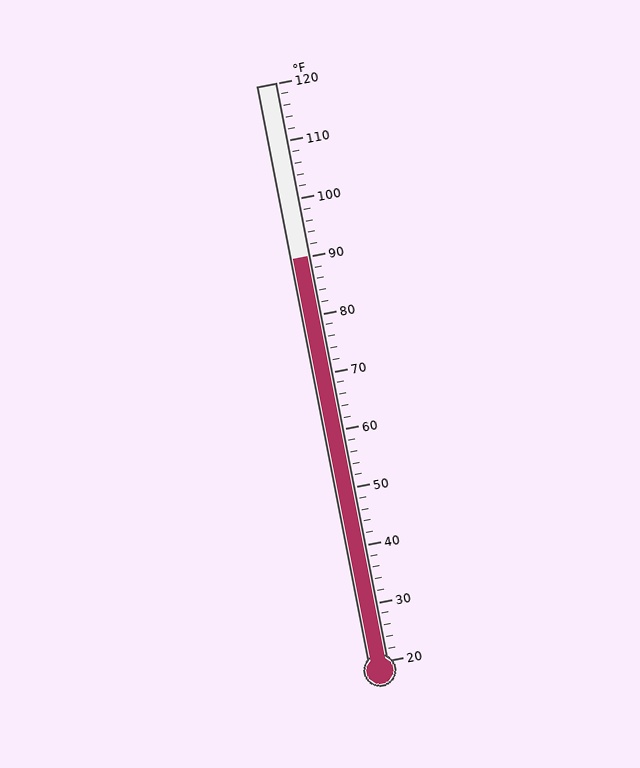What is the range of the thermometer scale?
The thermometer scale ranges from 20°F to 120°F.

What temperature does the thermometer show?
The thermometer shows approximately 90°F.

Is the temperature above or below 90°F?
The temperature is at 90°F.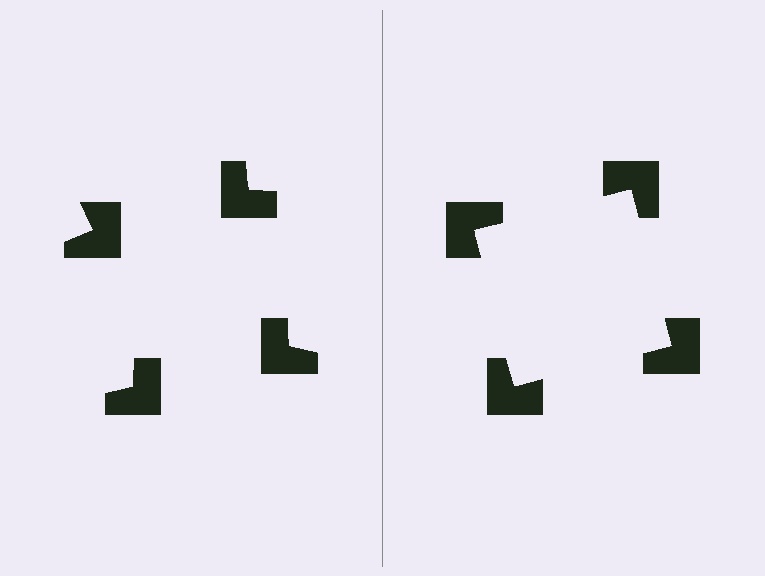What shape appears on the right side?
An illusory square.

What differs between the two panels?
The notched squares are positioned identically on both sides; only the wedge orientations differ. On the right they align to a square; on the left they are misaligned.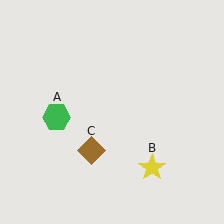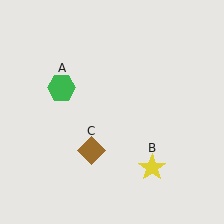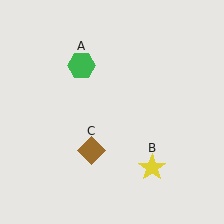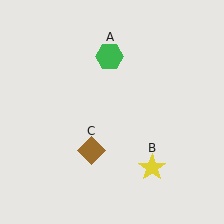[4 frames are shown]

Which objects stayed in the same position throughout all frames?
Yellow star (object B) and brown diamond (object C) remained stationary.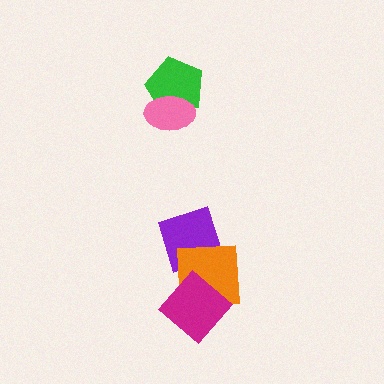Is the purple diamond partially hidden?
Yes, it is partially covered by another shape.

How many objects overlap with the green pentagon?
1 object overlaps with the green pentagon.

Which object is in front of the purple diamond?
The orange square is in front of the purple diamond.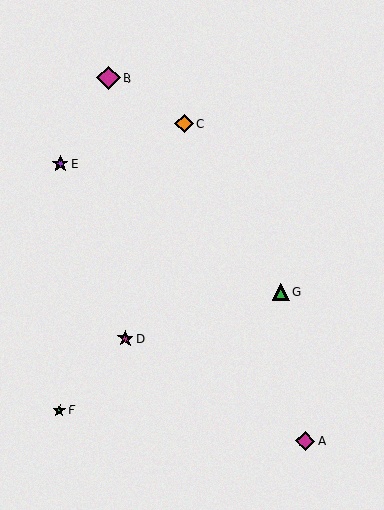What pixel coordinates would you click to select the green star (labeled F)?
Click at (60, 410) to select the green star F.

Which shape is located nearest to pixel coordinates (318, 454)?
The magenta diamond (labeled A) at (305, 441) is nearest to that location.